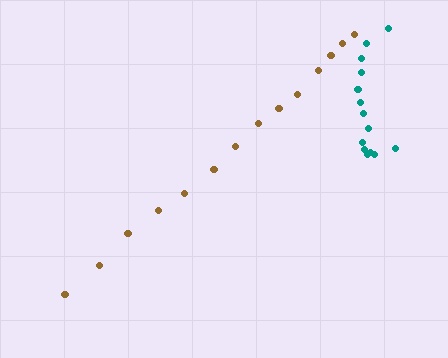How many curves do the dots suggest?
There are 2 distinct paths.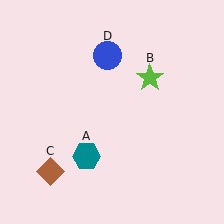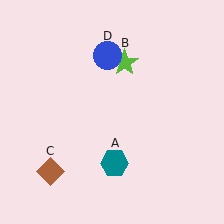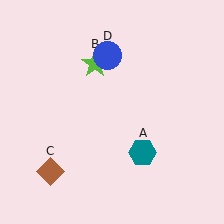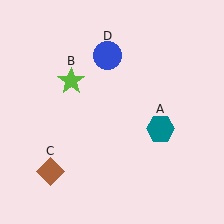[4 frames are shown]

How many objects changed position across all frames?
2 objects changed position: teal hexagon (object A), lime star (object B).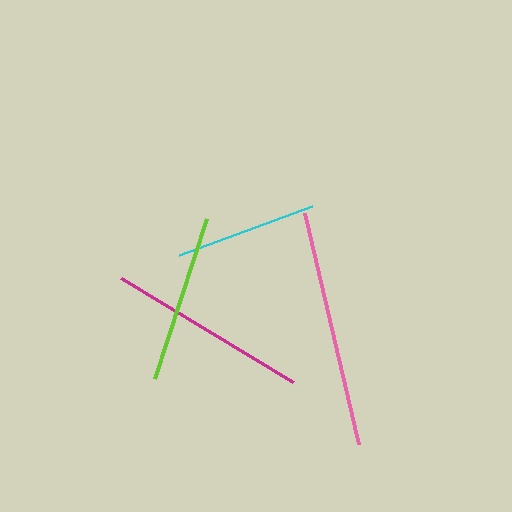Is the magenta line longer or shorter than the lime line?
The magenta line is longer than the lime line.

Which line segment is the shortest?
The cyan line is the shortest at approximately 142 pixels.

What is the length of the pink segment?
The pink segment is approximately 238 pixels long.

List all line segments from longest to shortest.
From longest to shortest: pink, magenta, lime, cyan.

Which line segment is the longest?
The pink line is the longest at approximately 238 pixels.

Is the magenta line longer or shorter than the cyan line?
The magenta line is longer than the cyan line.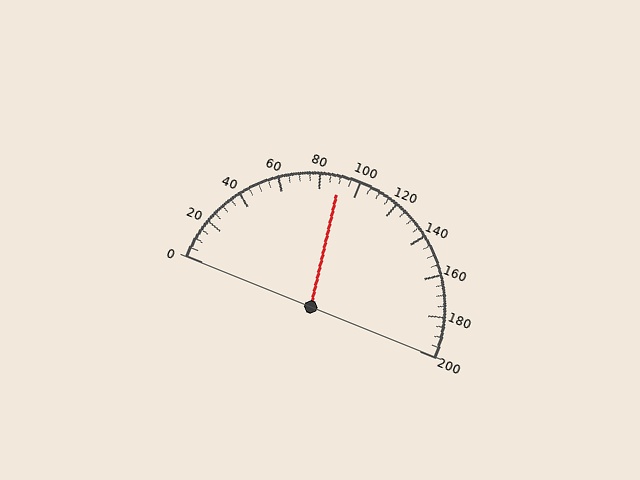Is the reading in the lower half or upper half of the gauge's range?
The reading is in the lower half of the range (0 to 200).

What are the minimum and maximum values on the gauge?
The gauge ranges from 0 to 200.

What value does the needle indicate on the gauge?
The needle indicates approximately 90.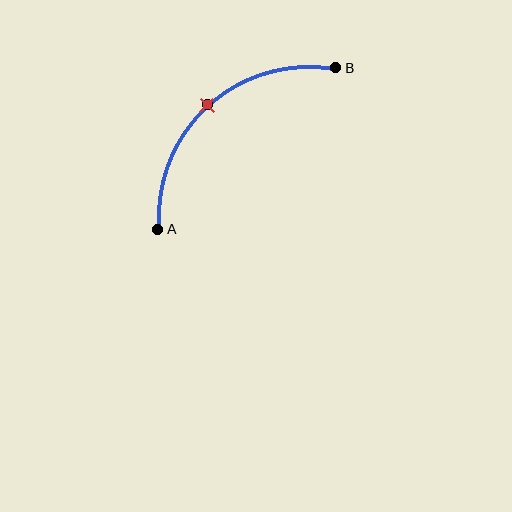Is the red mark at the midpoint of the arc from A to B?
Yes. The red mark lies on the arc at equal arc-length from both A and B — it is the arc midpoint.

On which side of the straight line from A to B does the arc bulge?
The arc bulges above and to the left of the straight line connecting A and B.